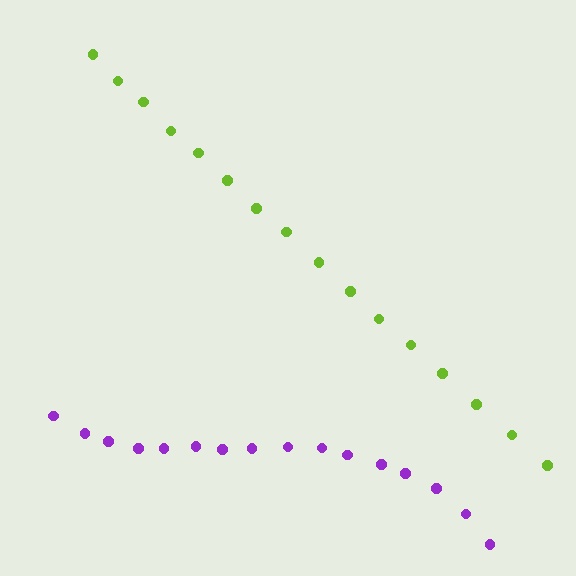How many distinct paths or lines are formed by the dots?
There are 2 distinct paths.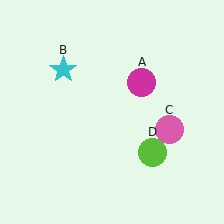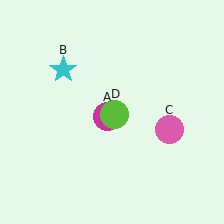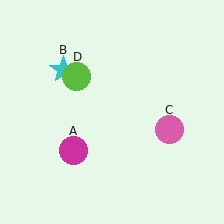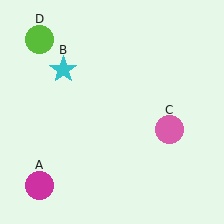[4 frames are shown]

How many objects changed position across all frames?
2 objects changed position: magenta circle (object A), lime circle (object D).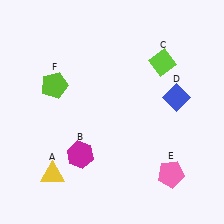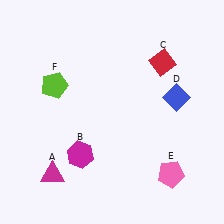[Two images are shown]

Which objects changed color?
A changed from yellow to magenta. C changed from lime to red.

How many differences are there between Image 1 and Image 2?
There are 2 differences between the two images.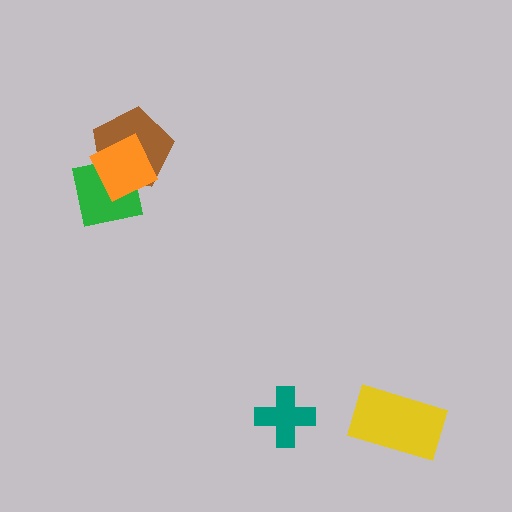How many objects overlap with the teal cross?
0 objects overlap with the teal cross.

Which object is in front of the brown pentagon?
The orange diamond is in front of the brown pentagon.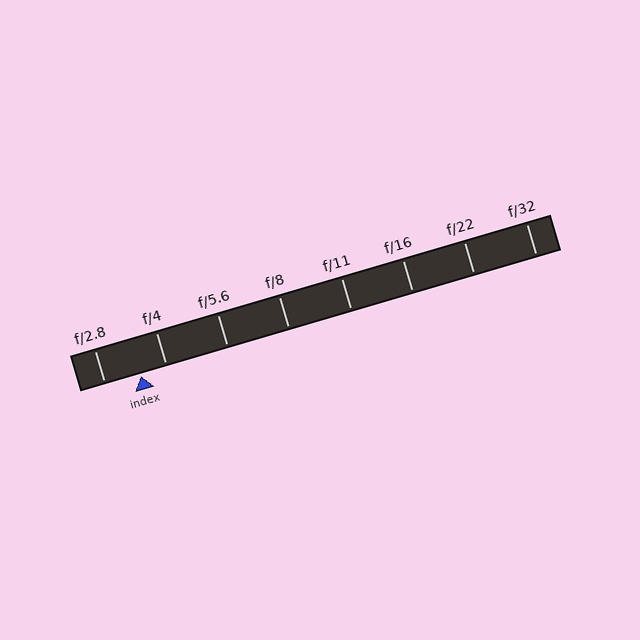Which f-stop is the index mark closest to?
The index mark is closest to f/4.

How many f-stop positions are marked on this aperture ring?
There are 8 f-stop positions marked.